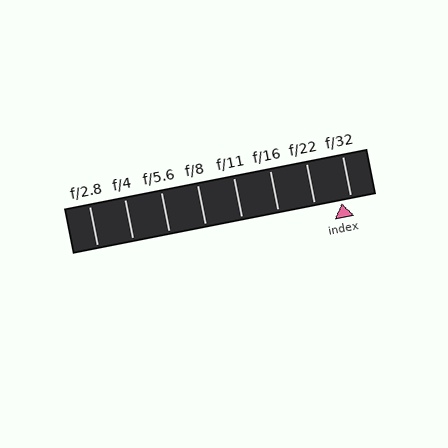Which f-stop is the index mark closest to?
The index mark is closest to f/32.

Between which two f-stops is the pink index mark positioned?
The index mark is between f/22 and f/32.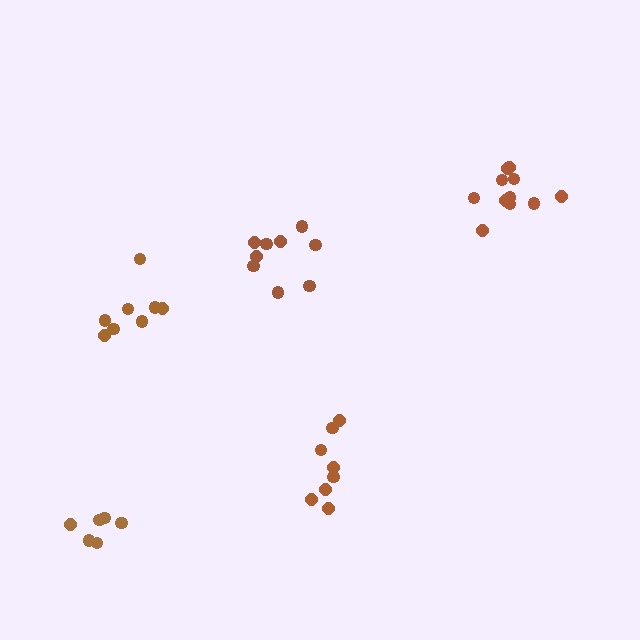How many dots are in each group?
Group 1: 8 dots, Group 2: 9 dots, Group 3: 6 dots, Group 4: 8 dots, Group 5: 11 dots (42 total).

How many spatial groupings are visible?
There are 5 spatial groupings.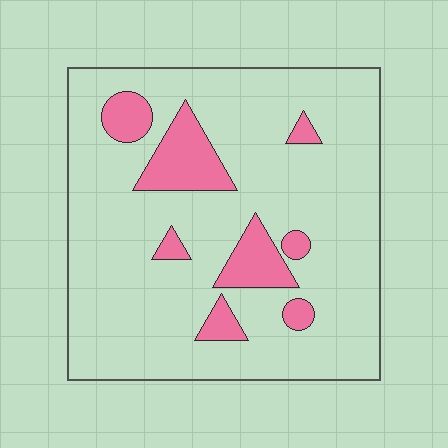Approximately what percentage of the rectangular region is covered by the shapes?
Approximately 15%.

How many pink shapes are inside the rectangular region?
8.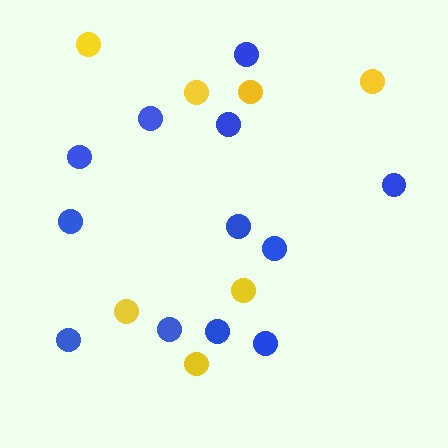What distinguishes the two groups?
There are 2 groups: one group of yellow circles (7) and one group of blue circles (12).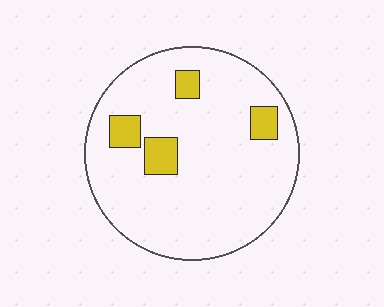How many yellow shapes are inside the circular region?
4.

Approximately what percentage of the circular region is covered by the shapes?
Approximately 10%.